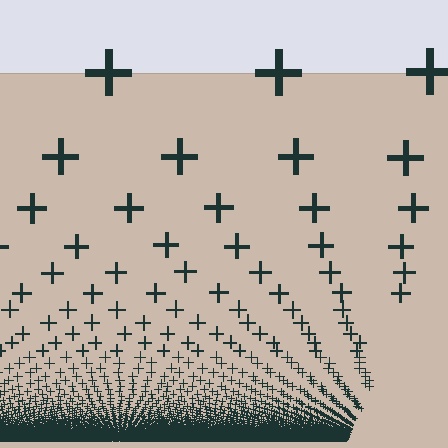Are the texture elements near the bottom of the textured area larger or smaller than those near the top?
Smaller. The gradient is inverted — elements near the bottom are smaller and denser.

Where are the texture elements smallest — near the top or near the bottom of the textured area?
Near the bottom.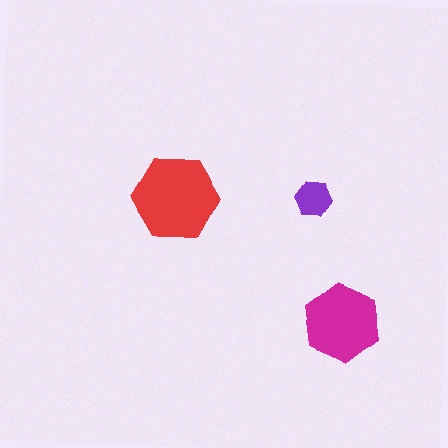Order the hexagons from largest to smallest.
the red one, the magenta one, the purple one.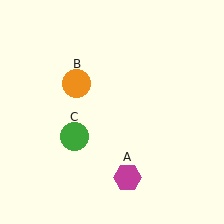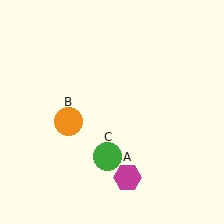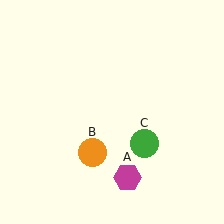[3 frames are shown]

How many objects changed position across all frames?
2 objects changed position: orange circle (object B), green circle (object C).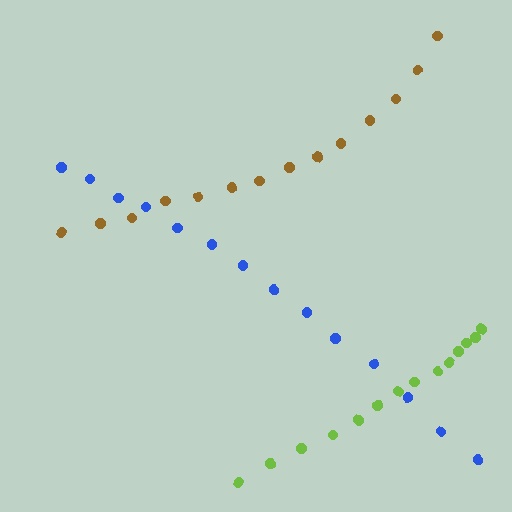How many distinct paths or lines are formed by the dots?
There are 3 distinct paths.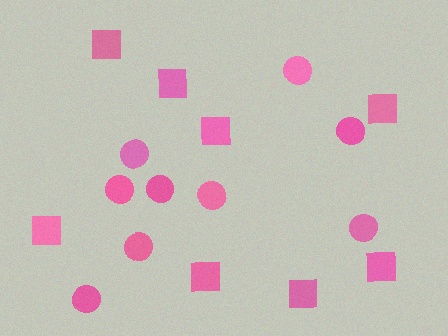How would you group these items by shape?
There are 2 groups: one group of squares (8) and one group of circles (9).